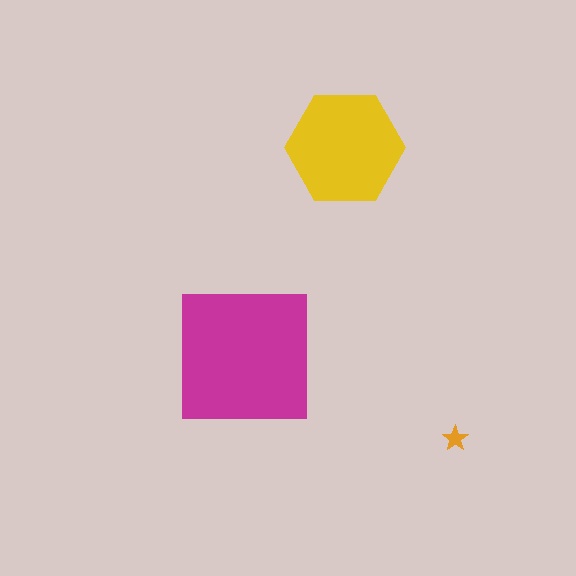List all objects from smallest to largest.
The orange star, the yellow hexagon, the magenta square.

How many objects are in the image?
There are 3 objects in the image.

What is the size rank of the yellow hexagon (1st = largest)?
2nd.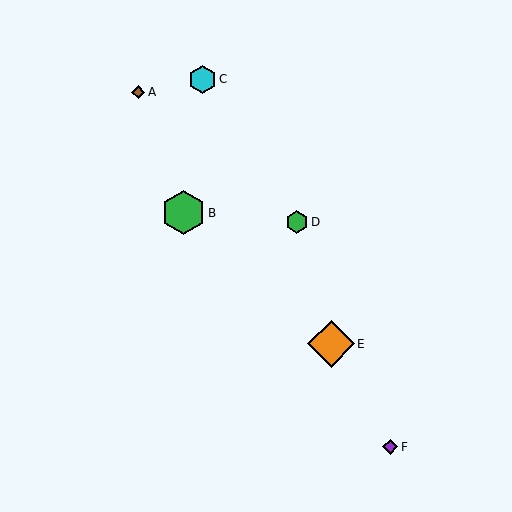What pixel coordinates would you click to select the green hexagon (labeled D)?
Click at (297, 222) to select the green hexagon D.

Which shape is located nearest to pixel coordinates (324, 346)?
The orange diamond (labeled E) at (331, 344) is nearest to that location.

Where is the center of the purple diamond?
The center of the purple diamond is at (390, 447).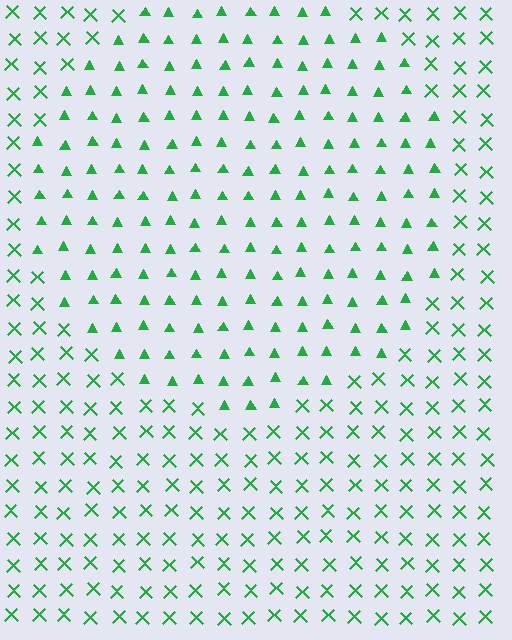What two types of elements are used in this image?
The image uses triangles inside the circle region and X marks outside it.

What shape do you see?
I see a circle.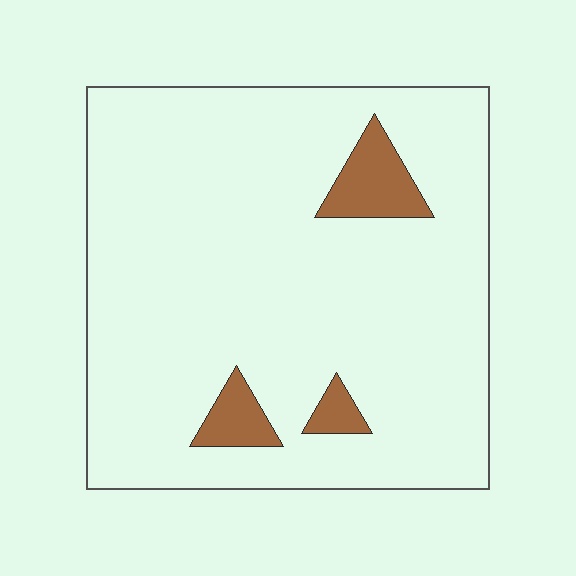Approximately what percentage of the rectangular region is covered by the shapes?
Approximately 10%.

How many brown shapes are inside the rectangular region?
3.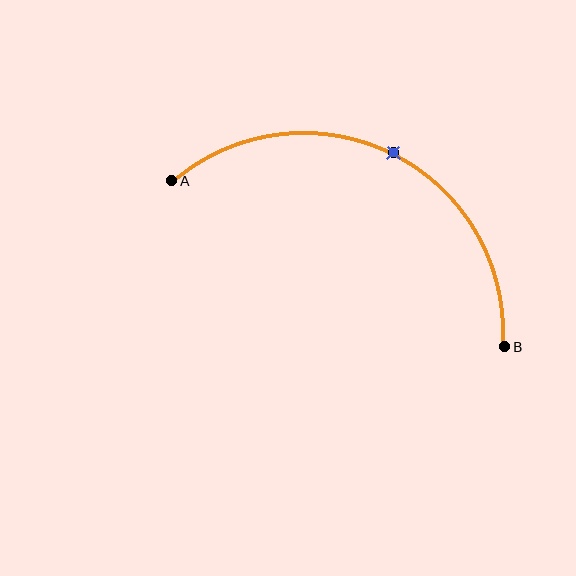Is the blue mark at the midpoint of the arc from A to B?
Yes. The blue mark lies on the arc at equal arc-length from both A and B — it is the arc midpoint.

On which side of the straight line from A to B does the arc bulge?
The arc bulges above the straight line connecting A and B.